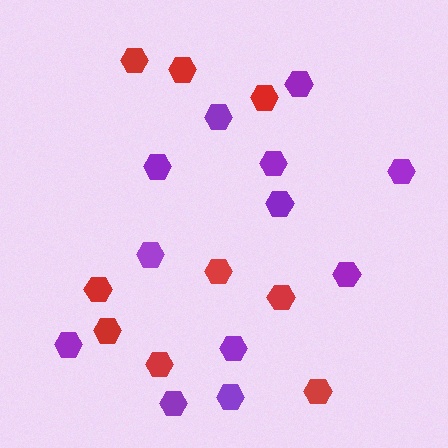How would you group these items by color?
There are 2 groups: one group of red hexagons (9) and one group of purple hexagons (12).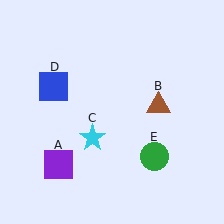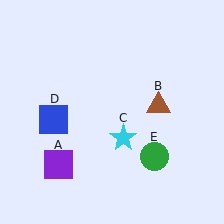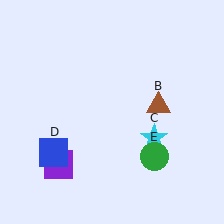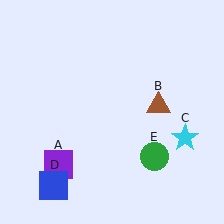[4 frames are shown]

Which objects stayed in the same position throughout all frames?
Purple square (object A) and brown triangle (object B) and green circle (object E) remained stationary.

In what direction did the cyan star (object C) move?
The cyan star (object C) moved right.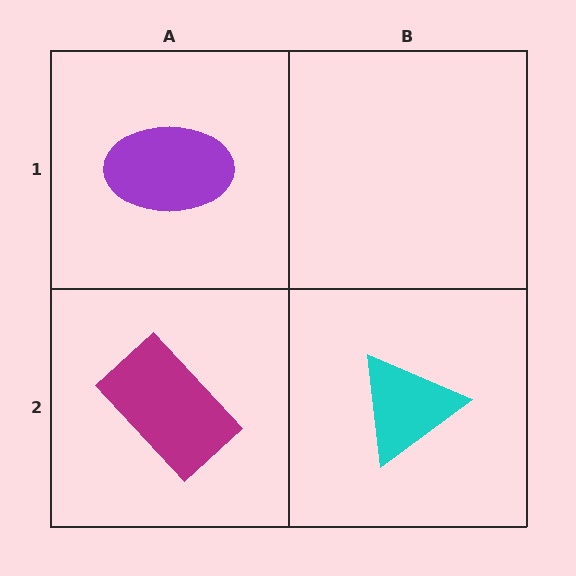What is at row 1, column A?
A purple ellipse.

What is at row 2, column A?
A magenta rectangle.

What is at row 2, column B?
A cyan triangle.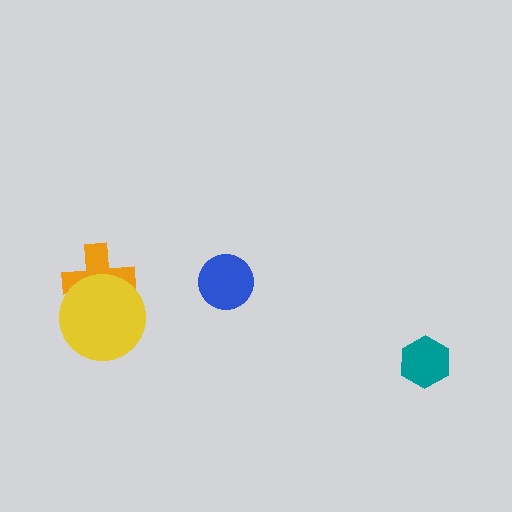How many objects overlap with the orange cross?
1 object overlaps with the orange cross.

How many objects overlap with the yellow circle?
1 object overlaps with the yellow circle.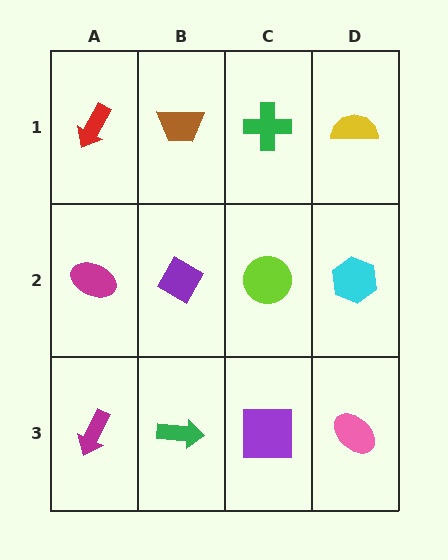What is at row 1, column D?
A yellow semicircle.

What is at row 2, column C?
A lime circle.